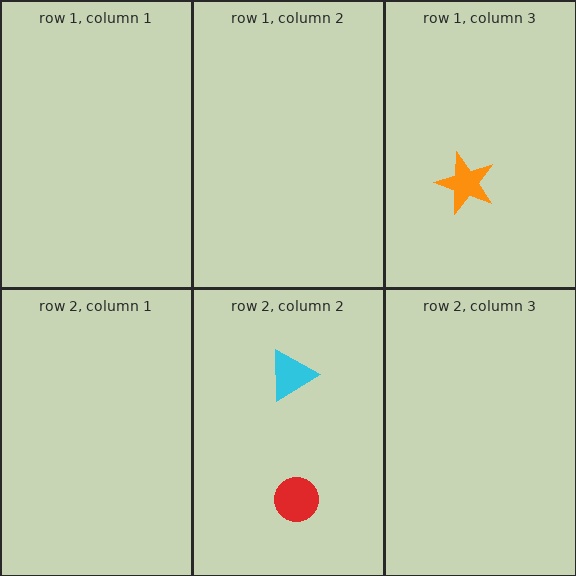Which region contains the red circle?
The row 2, column 2 region.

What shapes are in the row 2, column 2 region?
The cyan triangle, the red circle.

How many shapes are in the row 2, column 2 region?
2.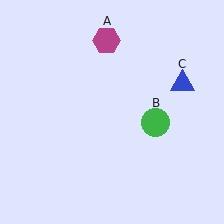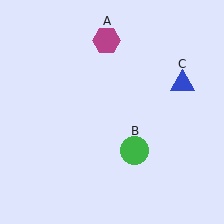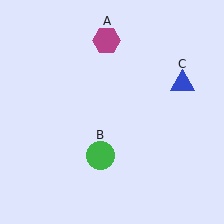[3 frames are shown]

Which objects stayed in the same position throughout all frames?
Magenta hexagon (object A) and blue triangle (object C) remained stationary.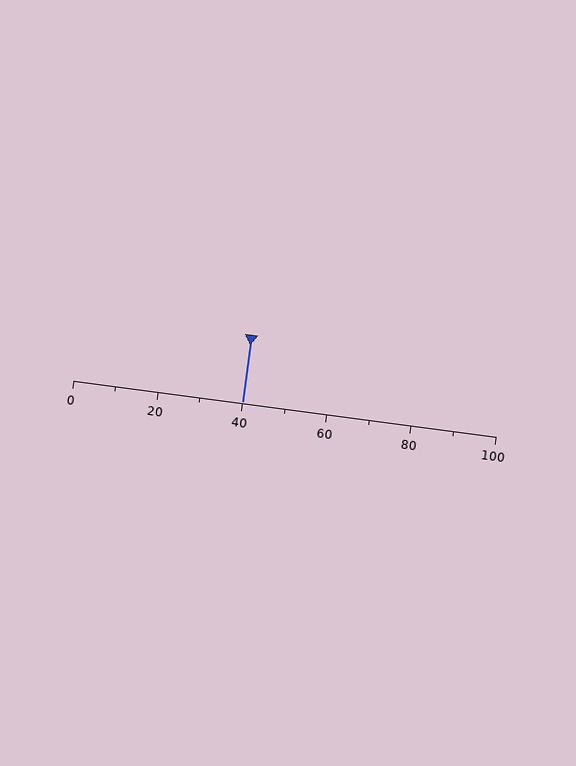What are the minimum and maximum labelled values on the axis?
The axis runs from 0 to 100.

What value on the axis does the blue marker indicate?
The marker indicates approximately 40.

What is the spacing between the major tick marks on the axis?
The major ticks are spaced 20 apart.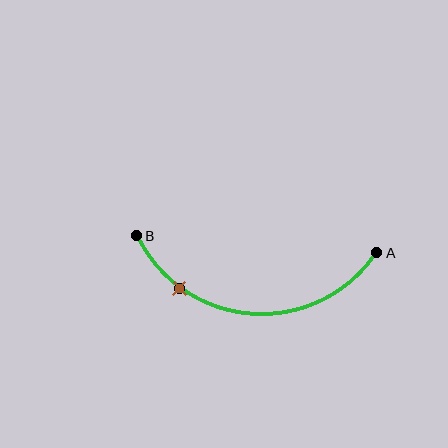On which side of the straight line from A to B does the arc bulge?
The arc bulges below the straight line connecting A and B.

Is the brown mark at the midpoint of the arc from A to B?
No. The brown mark lies on the arc but is closer to endpoint B. The arc midpoint would be at the point on the curve equidistant along the arc from both A and B.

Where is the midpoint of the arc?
The arc midpoint is the point on the curve farthest from the straight line joining A and B. It sits below that line.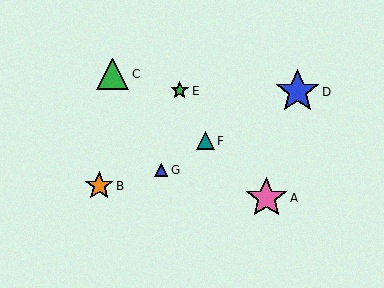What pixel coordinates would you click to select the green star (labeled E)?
Click at (180, 91) to select the green star E.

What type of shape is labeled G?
Shape G is a blue triangle.